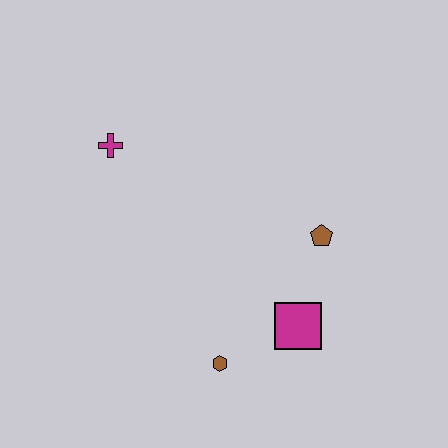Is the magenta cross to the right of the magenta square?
No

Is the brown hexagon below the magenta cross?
Yes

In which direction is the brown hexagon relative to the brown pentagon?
The brown hexagon is below the brown pentagon.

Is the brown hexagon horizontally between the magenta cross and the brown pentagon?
Yes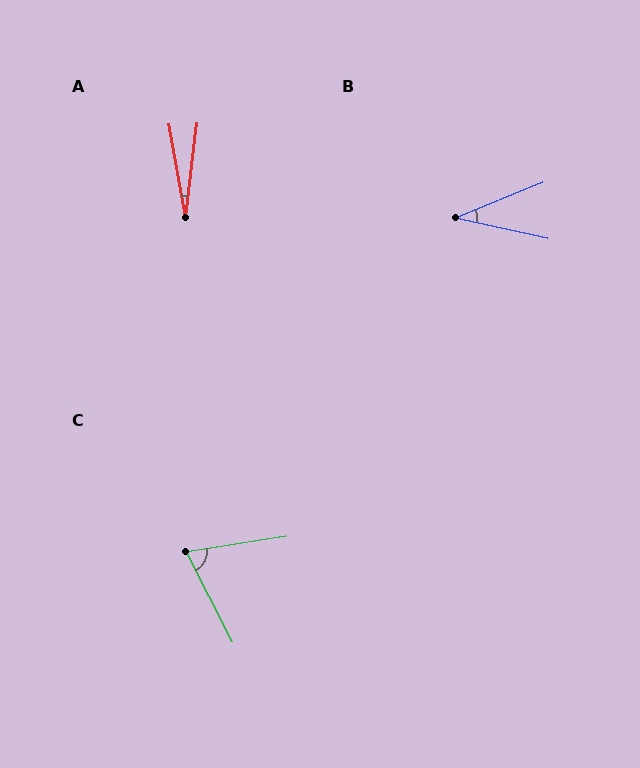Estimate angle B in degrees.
Approximately 34 degrees.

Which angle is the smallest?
A, at approximately 17 degrees.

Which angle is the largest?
C, at approximately 72 degrees.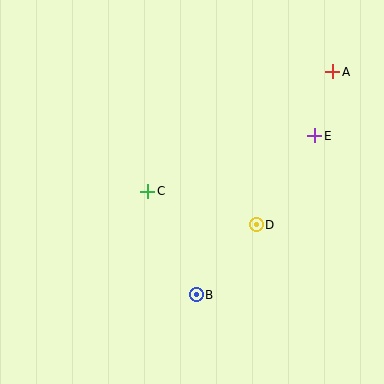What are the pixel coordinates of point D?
Point D is at (256, 225).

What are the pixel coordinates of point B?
Point B is at (196, 295).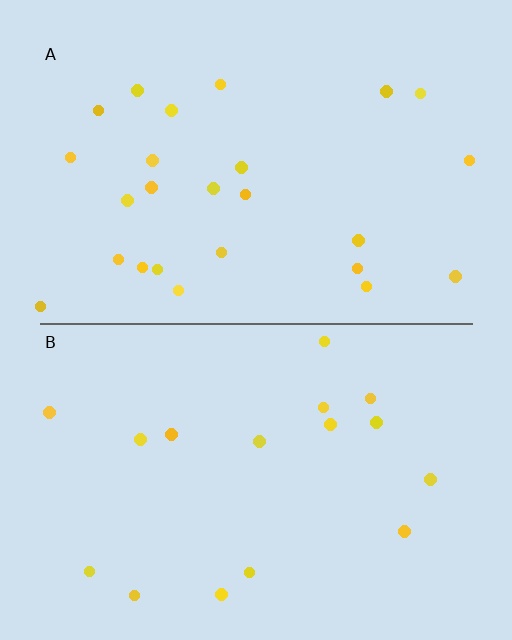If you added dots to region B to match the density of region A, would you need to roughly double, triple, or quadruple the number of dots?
Approximately double.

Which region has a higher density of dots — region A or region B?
A (the top).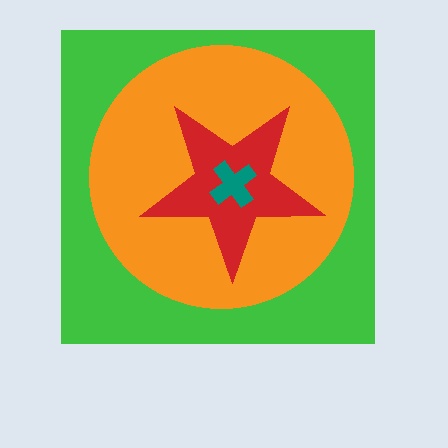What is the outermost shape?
The green square.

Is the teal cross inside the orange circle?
Yes.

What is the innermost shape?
The teal cross.